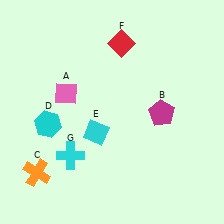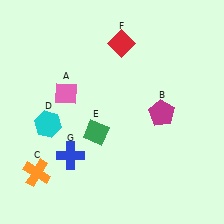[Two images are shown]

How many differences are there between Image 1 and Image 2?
There are 2 differences between the two images.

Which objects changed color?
E changed from cyan to green. G changed from cyan to blue.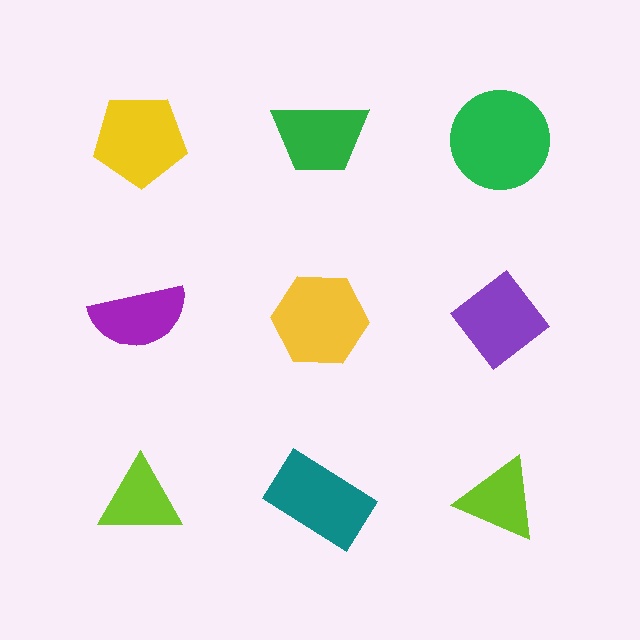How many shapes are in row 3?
3 shapes.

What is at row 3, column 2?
A teal rectangle.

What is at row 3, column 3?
A lime triangle.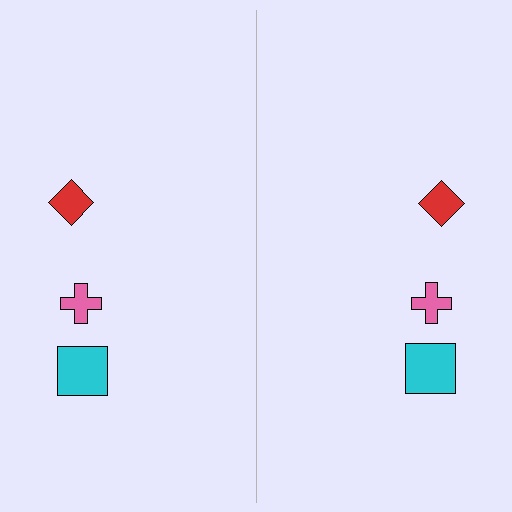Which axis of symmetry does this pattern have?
The pattern has a vertical axis of symmetry running through the center of the image.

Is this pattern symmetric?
Yes, this pattern has bilateral (reflection) symmetry.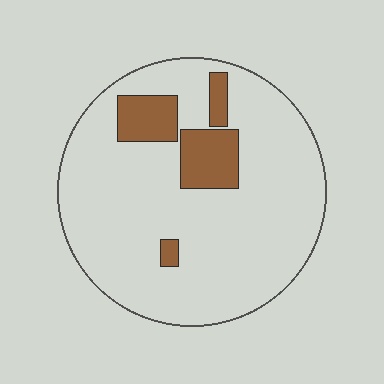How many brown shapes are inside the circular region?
4.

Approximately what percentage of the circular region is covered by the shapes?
Approximately 15%.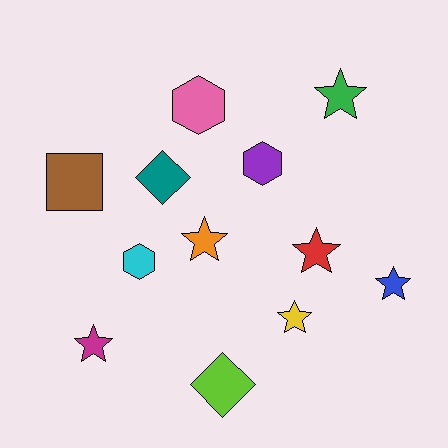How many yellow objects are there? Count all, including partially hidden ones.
There is 1 yellow object.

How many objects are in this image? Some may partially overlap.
There are 12 objects.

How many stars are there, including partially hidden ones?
There are 6 stars.